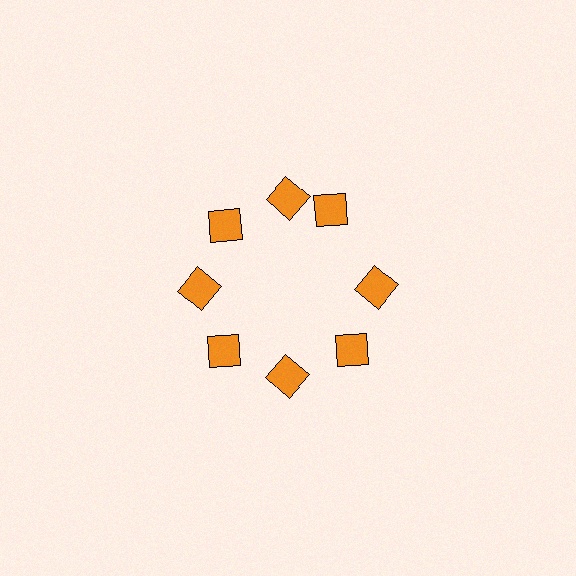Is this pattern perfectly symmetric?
No. The 8 orange diamonds are arranged in a ring, but one element near the 2 o'clock position is rotated out of alignment along the ring, breaking the 8-fold rotational symmetry.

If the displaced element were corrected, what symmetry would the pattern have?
It would have 8-fold rotational symmetry — the pattern would map onto itself every 45 degrees.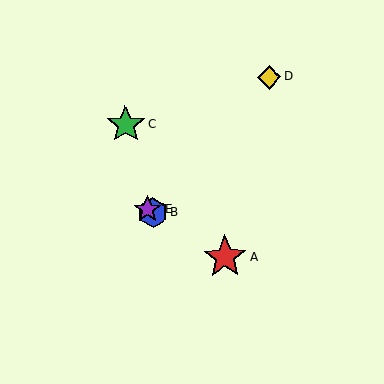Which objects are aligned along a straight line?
Objects A, B, E are aligned along a straight line.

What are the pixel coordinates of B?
Object B is at (152, 212).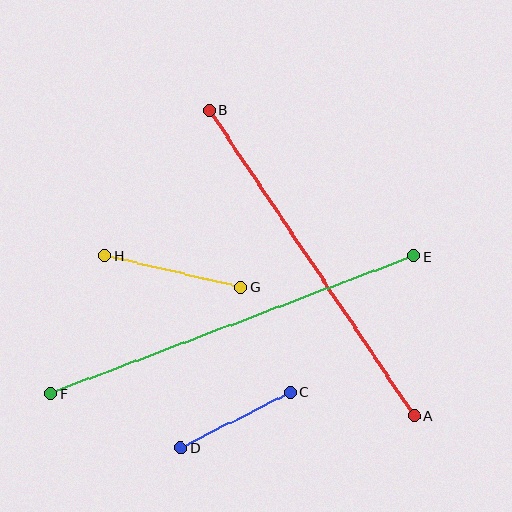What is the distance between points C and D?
The distance is approximately 123 pixels.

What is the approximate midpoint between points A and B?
The midpoint is at approximately (312, 263) pixels.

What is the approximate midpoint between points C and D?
The midpoint is at approximately (235, 420) pixels.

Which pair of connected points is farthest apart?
Points E and F are farthest apart.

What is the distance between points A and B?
The distance is approximately 367 pixels.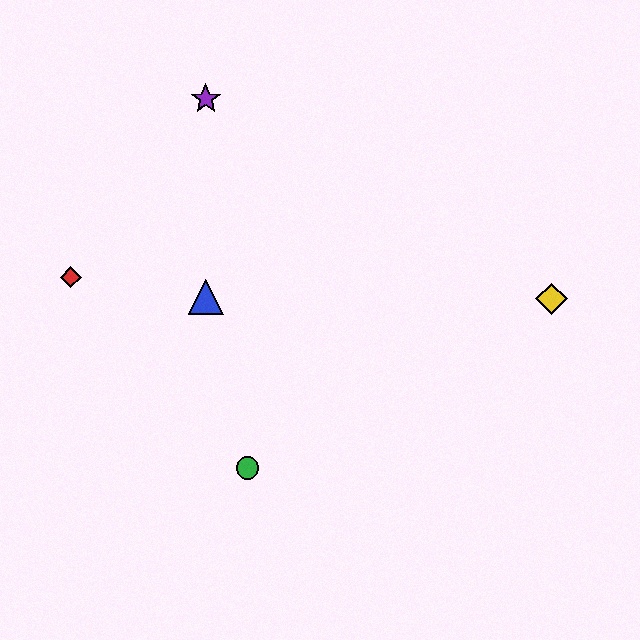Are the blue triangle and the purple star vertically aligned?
Yes, both are at x≈206.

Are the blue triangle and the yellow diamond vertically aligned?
No, the blue triangle is at x≈206 and the yellow diamond is at x≈552.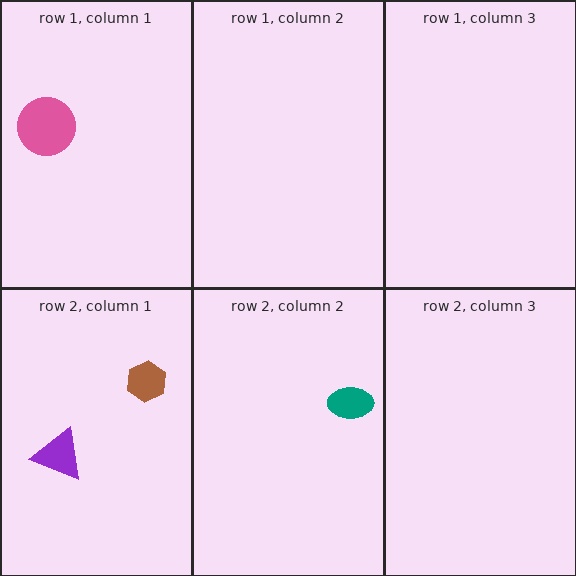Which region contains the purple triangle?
The row 2, column 1 region.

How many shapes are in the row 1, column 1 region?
1.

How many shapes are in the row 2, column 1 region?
2.